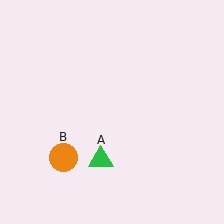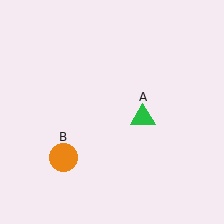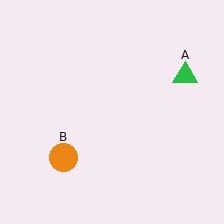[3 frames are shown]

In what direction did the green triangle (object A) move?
The green triangle (object A) moved up and to the right.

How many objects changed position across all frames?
1 object changed position: green triangle (object A).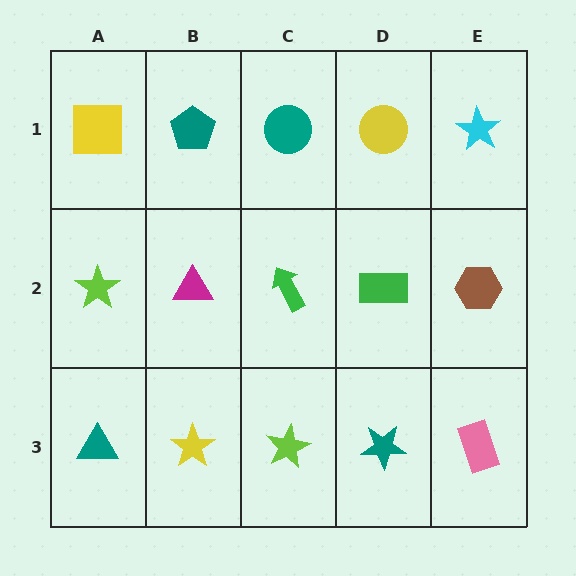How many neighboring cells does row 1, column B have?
3.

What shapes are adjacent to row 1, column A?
A lime star (row 2, column A), a teal pentagon (row 1, column B).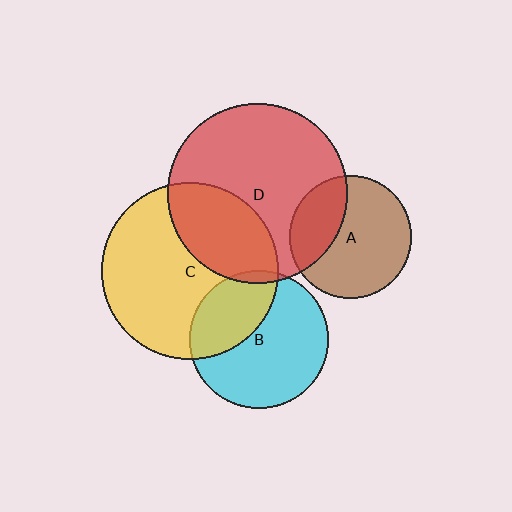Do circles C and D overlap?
Yes.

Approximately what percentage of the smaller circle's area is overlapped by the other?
Approximately 30%.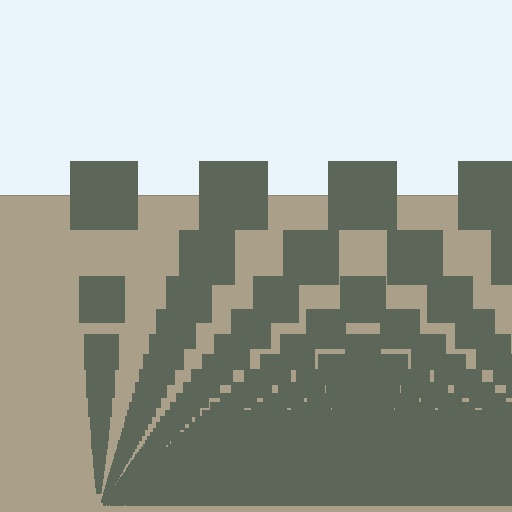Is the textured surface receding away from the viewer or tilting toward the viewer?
The surface appears to tilt toward the viewer. Texture elements get larger and sparser toward the top.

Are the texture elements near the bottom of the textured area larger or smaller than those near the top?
Smaller. The gradient is inverted — elements near the bottom are smaller and denser.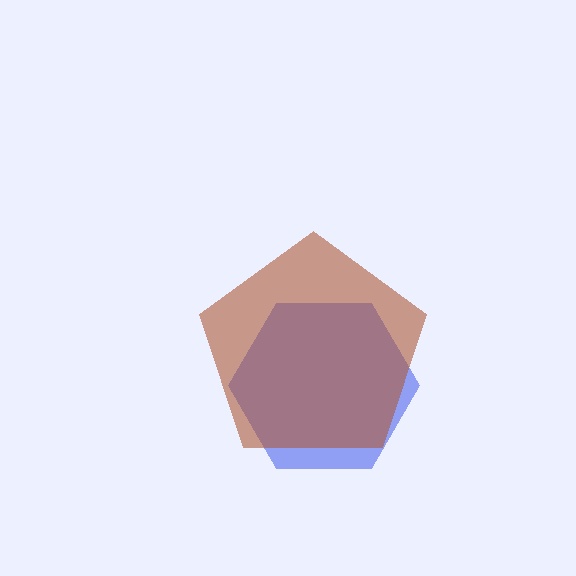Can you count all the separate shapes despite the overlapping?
Yes, there are 2 separate shapes.